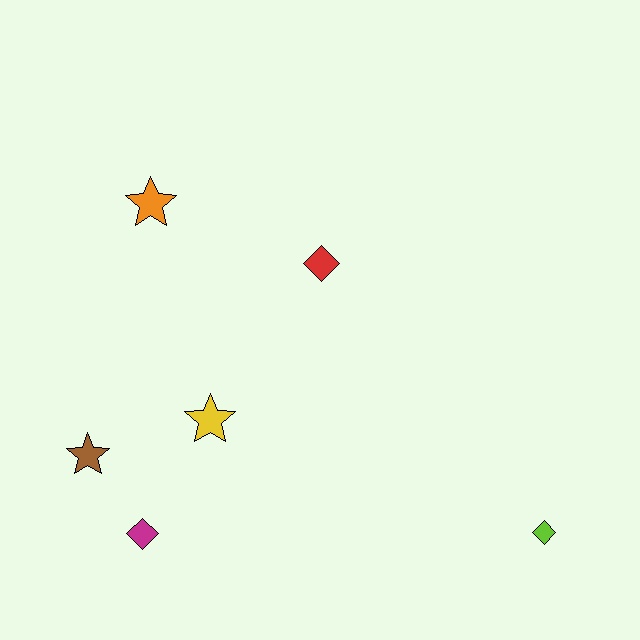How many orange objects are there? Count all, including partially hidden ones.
There is 1 orange object.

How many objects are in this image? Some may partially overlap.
There are 6 objects.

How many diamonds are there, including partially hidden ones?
There are 3 diamonds.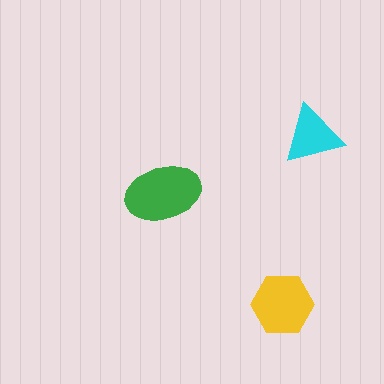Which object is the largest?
The green ellipse.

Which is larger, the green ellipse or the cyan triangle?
The green ellipse.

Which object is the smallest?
The cyan triangle.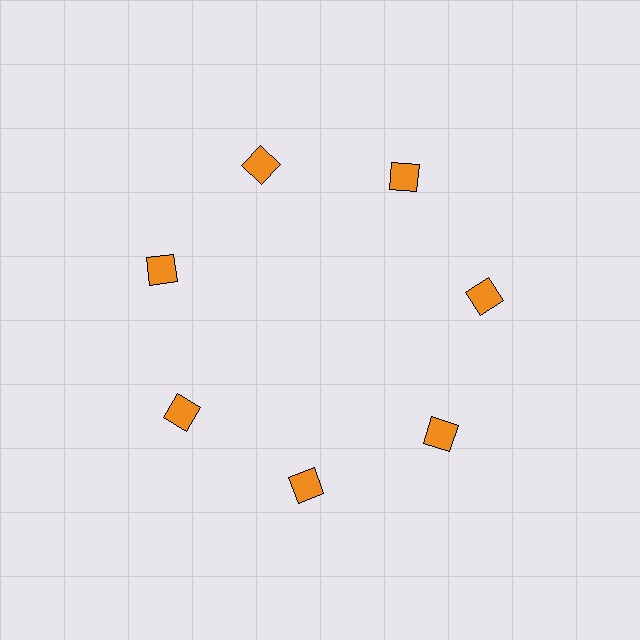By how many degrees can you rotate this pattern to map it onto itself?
The pattern maps onto itself every 51 degrees of rotation.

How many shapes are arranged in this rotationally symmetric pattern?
There are 7 shapes, arranged in 7 groups of 1.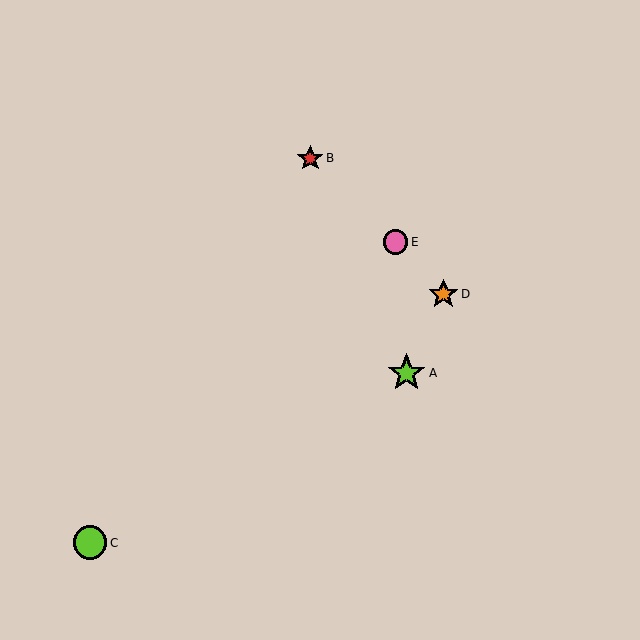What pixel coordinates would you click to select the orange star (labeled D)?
Click at (443, 294) to select the orange star D.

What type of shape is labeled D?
Shape D is an orange star.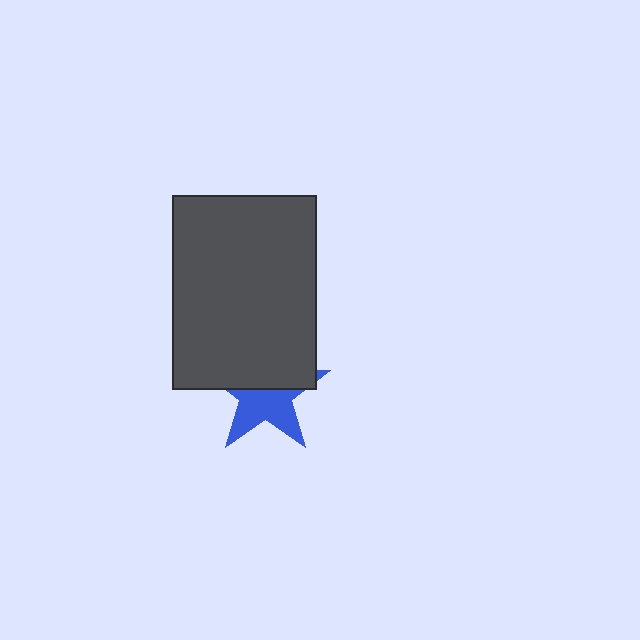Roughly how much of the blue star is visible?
About half of it is visible (roughly 50%).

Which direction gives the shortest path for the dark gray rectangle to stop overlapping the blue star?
Moving up gives the shortest separation.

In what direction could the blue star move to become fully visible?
The blue star could move down. That would shift it out from behind the dark gray rectangle entirely.